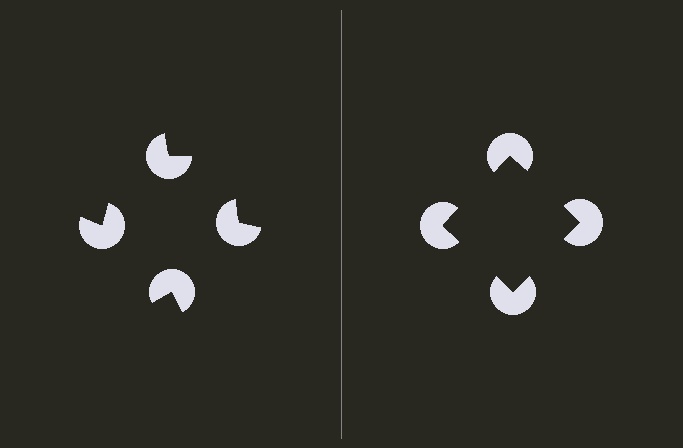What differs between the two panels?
The pac-man discs are positioned identically on both sides; only the wedge orientations differ. On the right they align to a square; on the left they are misaligned.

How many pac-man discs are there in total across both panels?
8 — 4 on each side.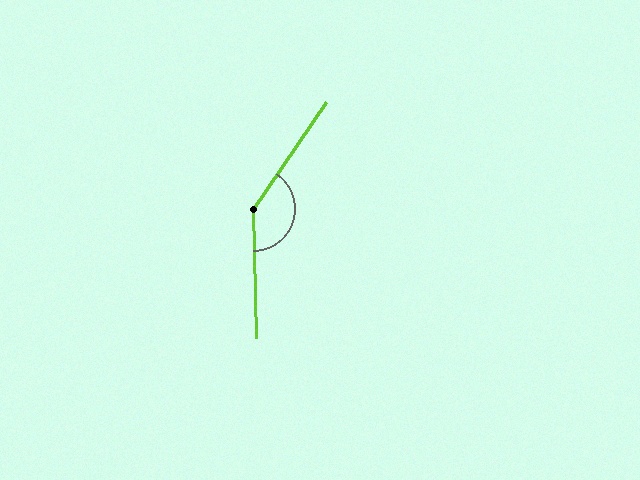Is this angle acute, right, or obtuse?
It is obtuse.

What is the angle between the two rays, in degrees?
Approximately 144 degrees.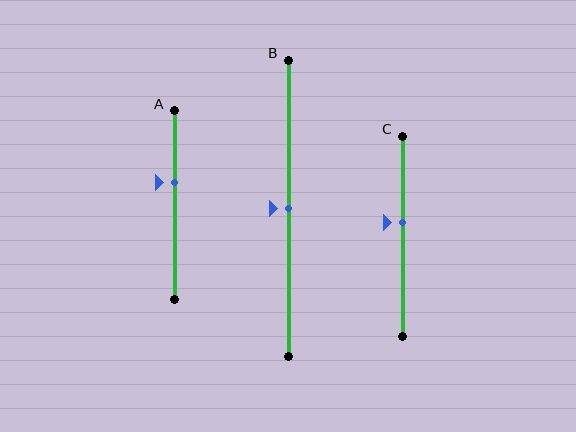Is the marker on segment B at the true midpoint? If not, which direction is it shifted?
Yes, the marker on segment B is at the true midpoint.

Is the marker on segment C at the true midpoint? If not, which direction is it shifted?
No, the marker on segment C is shifted upward by about 7% of the segment length.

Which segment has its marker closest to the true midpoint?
Segment B has its marker closest to the true midpoint.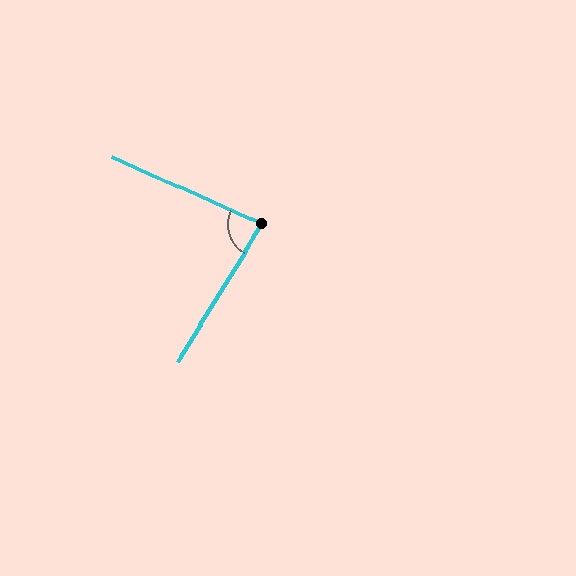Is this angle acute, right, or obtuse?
It is acute.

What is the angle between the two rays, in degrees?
Approximately 82 degrees.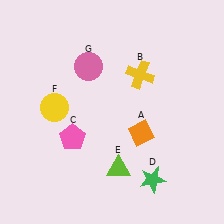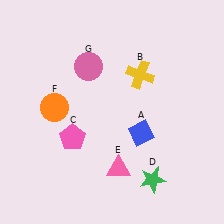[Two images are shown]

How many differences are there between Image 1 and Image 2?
There are 3 differences between the two images.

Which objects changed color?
A changed from orange to blue. E changed from lime to pink. F changed from yellow to orange.